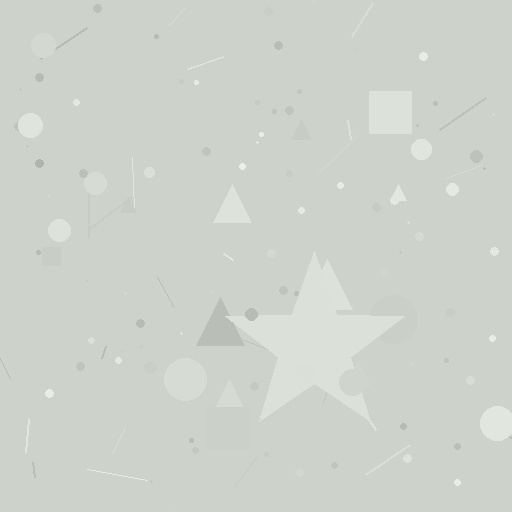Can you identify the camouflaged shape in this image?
The camouflaged shape is a star.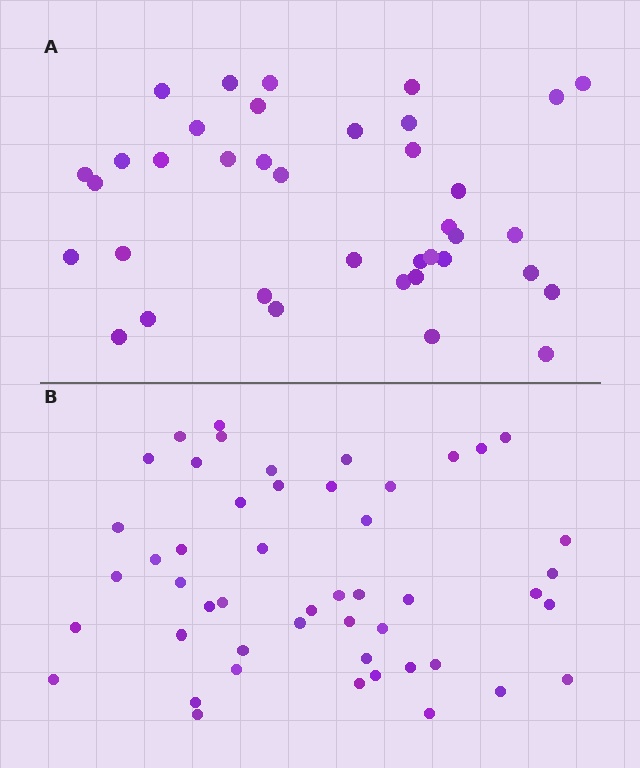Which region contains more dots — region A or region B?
Region B (the bottom region) has more dots.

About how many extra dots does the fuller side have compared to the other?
Region B has roughly 12 or so more dots than region A.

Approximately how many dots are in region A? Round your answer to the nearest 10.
About 40 dots. (The exact count is 38, which rounds to 40.)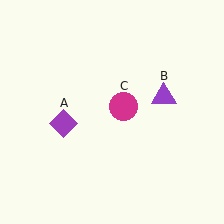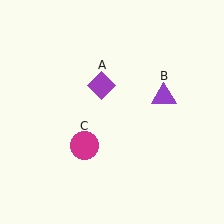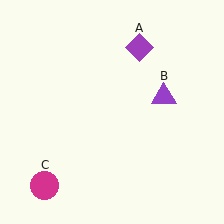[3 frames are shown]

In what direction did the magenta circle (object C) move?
The magenta circle (object C) moved down and to the left.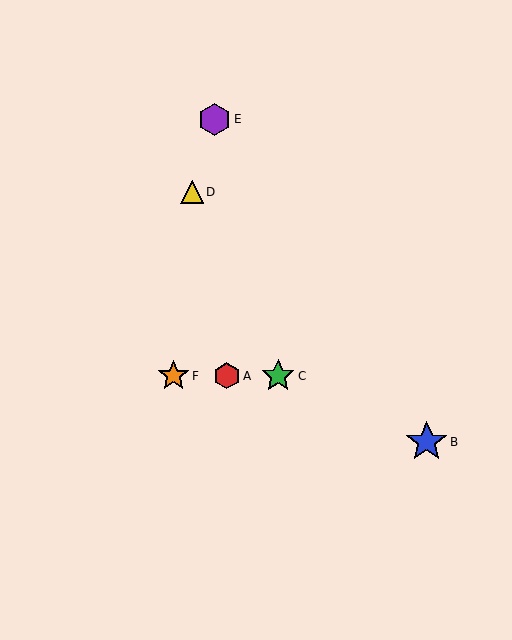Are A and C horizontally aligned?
Yes, both are at y≈376.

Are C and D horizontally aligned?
No, C is at y≈376 and D is at y≈192.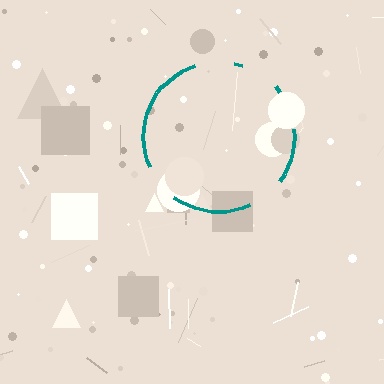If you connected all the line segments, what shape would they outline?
They would outline a circle.